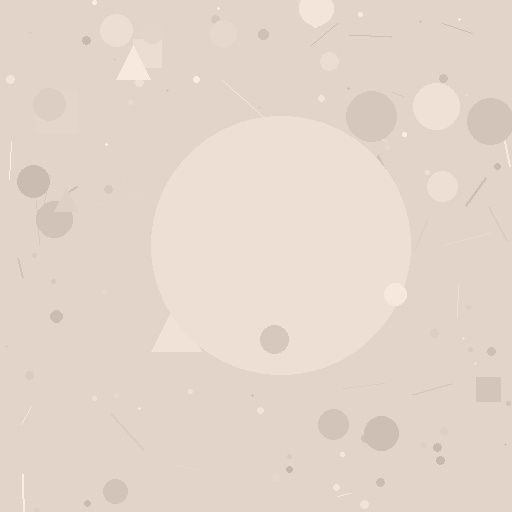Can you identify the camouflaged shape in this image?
The camouflaged shape is a circle.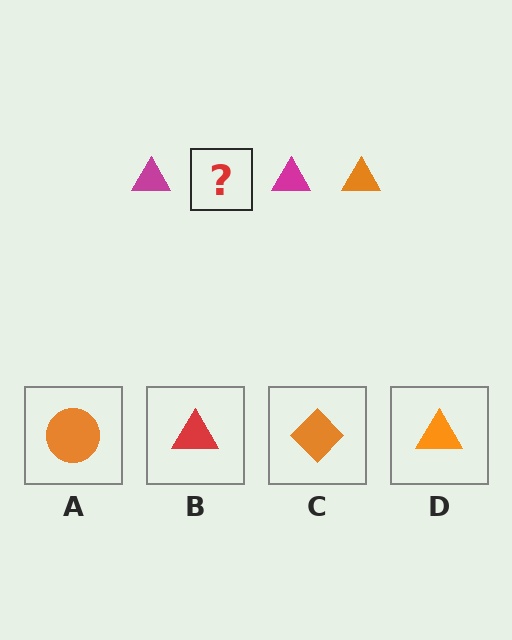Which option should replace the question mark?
Option D.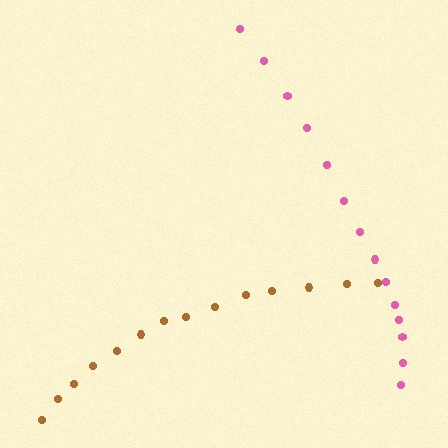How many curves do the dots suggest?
There are 2 distinct paths.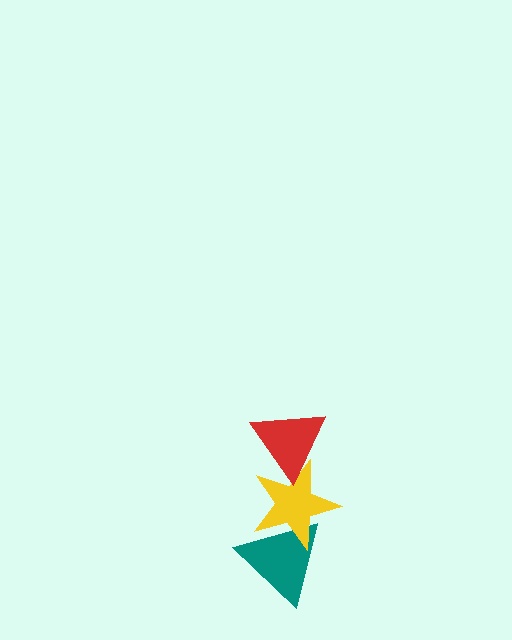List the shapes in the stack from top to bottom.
From top to bottom: the red triangle, the yellow star, the teal triangle.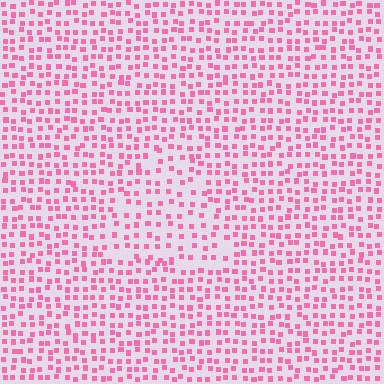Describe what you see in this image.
The image contains small pink elements arranged at two different densities. A triangle-shaped region is visible where the elements are less densely packed than the surrounding area.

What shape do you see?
I see a triangle.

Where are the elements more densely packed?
The elements are more densely packed outside the triangle boundary.